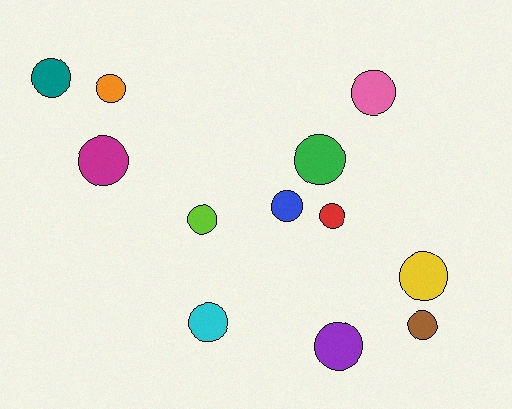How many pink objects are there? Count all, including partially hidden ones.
There is 1 pink object.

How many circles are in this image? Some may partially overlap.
There are 12 circles.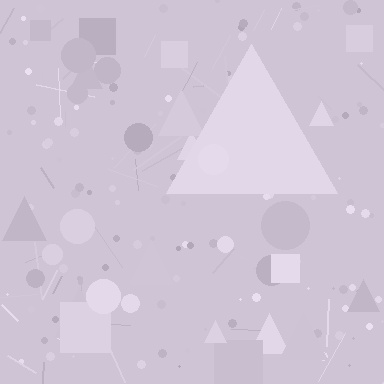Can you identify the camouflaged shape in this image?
The camouflaged shape is a triangle.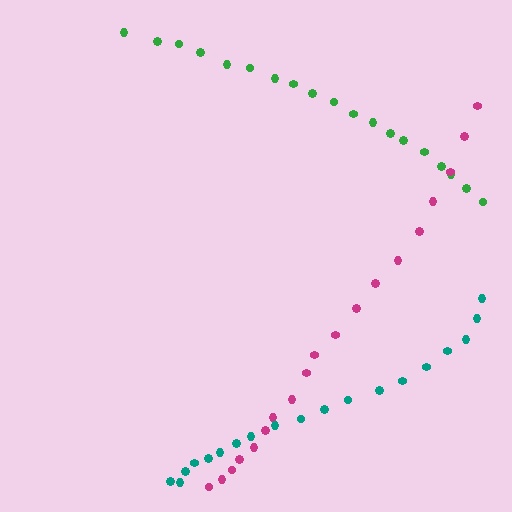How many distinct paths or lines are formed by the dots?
There are 3 distinct paths.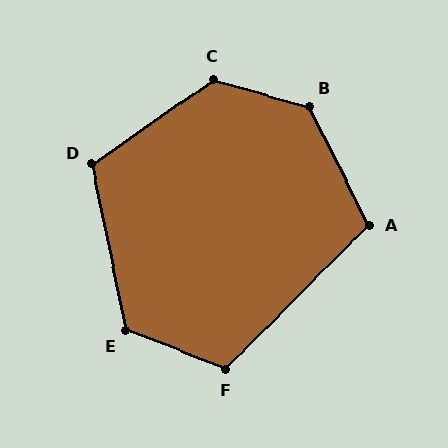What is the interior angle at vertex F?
Approximately 114 degrees (obtuse).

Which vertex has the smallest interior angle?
A, at approximately 108 degrees.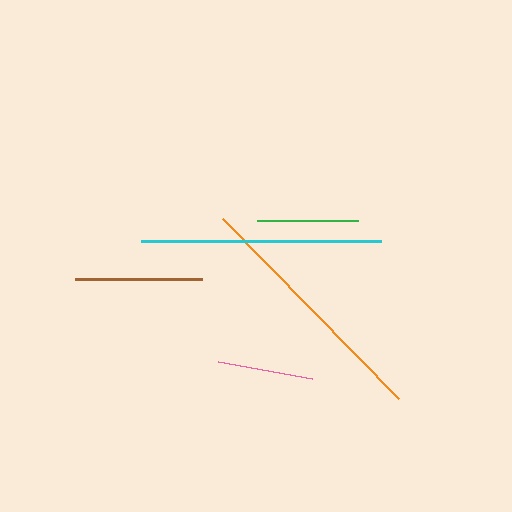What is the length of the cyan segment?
The cyan segment is approximately 239 pixels long.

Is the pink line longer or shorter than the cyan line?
The cyan line is longer than the pink line.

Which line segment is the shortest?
The pink line is the shortest at approximately 96 pixels.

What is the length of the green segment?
The green segment is approximately 101 pixels long.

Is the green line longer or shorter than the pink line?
The green line is longer than the pink line.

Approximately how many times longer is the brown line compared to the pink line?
The brown line is approximately 1.3 times the length of the pink line.